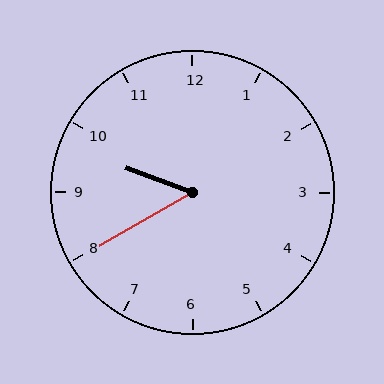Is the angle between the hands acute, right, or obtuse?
It is acute.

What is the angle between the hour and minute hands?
Approximately 50 degrees.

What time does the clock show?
9:40.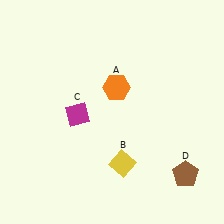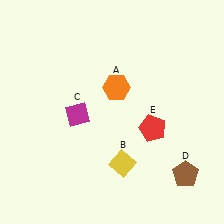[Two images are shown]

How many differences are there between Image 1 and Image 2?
There is 1 difference between the two images.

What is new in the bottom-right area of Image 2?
A red pentagon (E) was added in the bottom-right area of Image 2.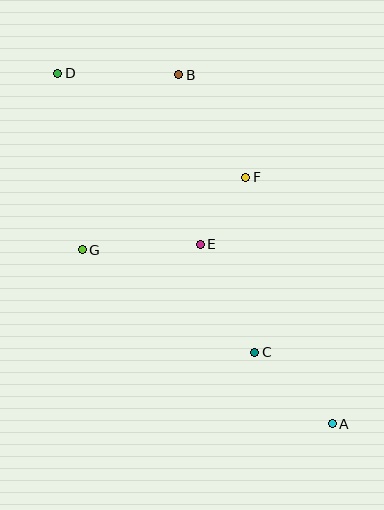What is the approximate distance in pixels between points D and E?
The distance between D and E is approximately 222 pixels.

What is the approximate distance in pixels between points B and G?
The distance between B and G is approximately 200 pixels.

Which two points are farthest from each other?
Points A and D are farthest from each other.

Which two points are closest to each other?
Points E and F are closest to each other.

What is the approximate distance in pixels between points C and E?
The distance between C and E is approximately 121 pixels.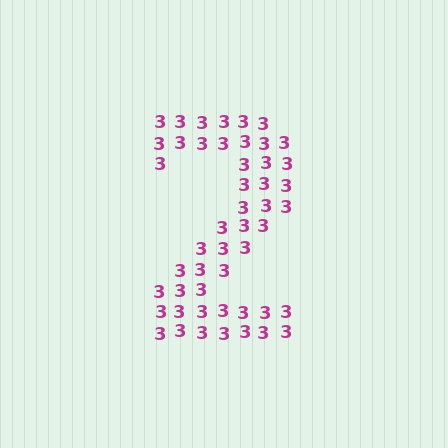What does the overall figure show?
The overall figure shows the digit 2.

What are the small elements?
The small elements are digit 3's.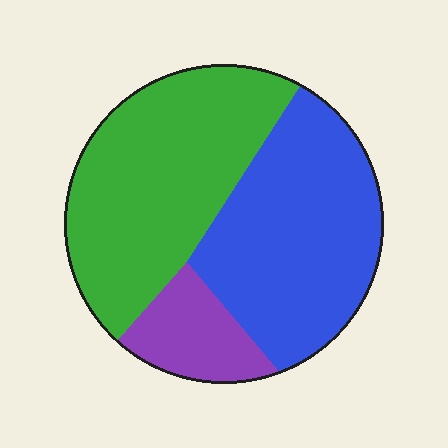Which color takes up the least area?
Purple, at roughly 15%.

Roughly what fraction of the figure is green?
Green takes up between a third and a half of the figure.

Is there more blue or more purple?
Blue.